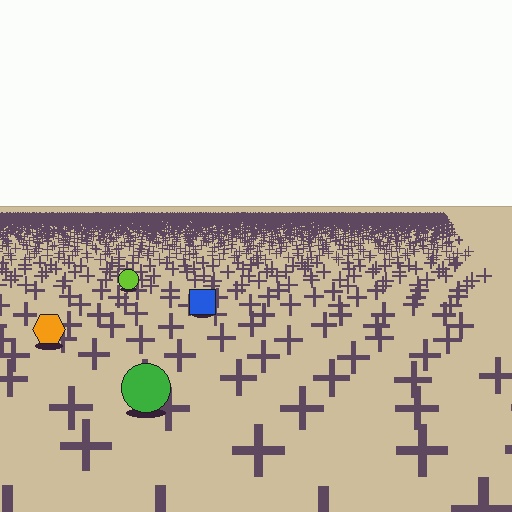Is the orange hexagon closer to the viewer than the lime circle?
Yes. The orange hexagon is closer — you can tell from the texture gradient: the ground texture is coarser near it.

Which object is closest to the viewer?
The green circle is closest. The texture marks near it are larger and more spread out.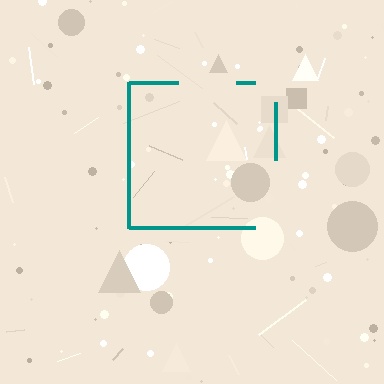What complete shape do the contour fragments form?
The contour fragments form a square.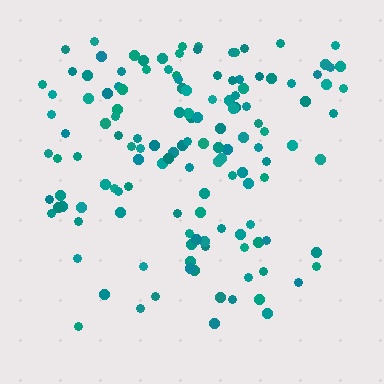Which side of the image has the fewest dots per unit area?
The bottom.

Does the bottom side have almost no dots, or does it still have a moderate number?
Still a moderate number, just noticeably fewer than the top.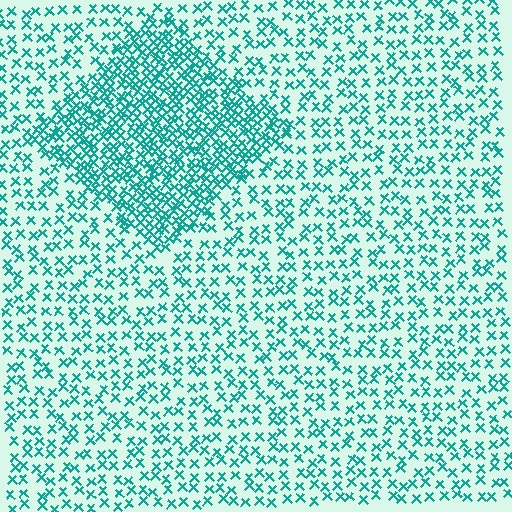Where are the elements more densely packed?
The elements are more densely packed inside the diamond boundary.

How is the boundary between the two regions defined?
The boundary is defined by a change in element density (approximately 2.3x ratio). All elements are the same color, size, and shape.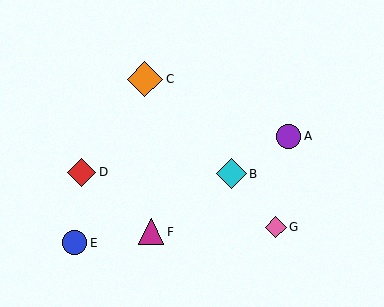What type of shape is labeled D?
Shape D is a red diamond.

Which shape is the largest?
The orange diamond (labeled C) is the largest.